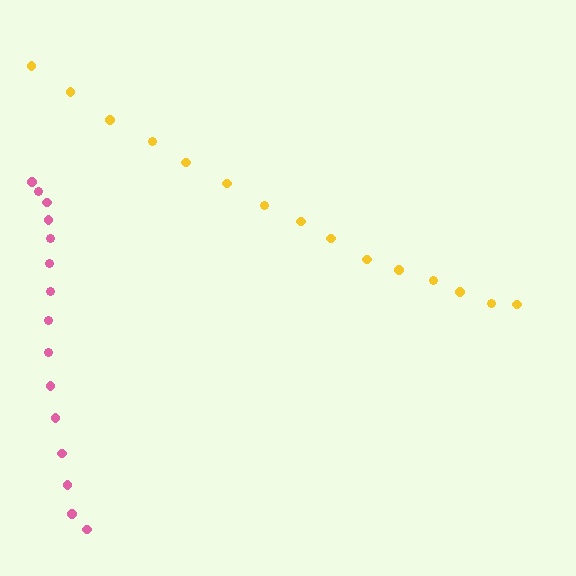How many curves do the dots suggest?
There are 2 distinct paths.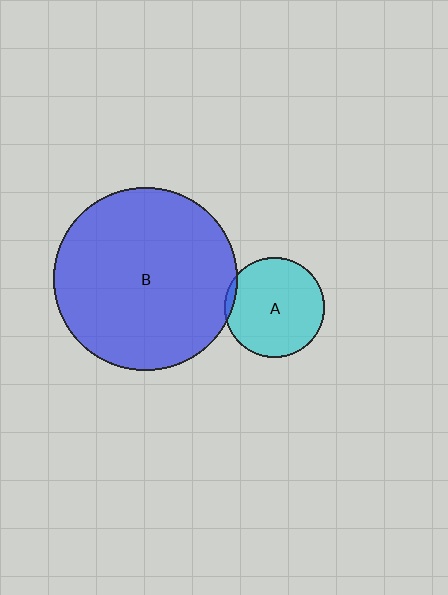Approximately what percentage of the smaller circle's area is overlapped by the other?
Approximately 5%.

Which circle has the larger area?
Circle B (blue).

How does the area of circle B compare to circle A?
Approximately 3.4 times.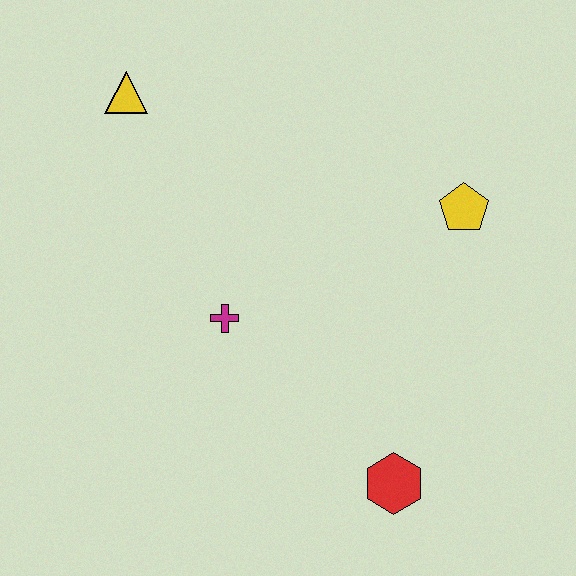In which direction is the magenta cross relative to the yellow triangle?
The magenta cross is below the yellow triangle.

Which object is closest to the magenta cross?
The red hexagon is closest to the magenta cross.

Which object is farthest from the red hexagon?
The yellow triangle is farthest from the red hexagon.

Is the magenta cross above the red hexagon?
Yes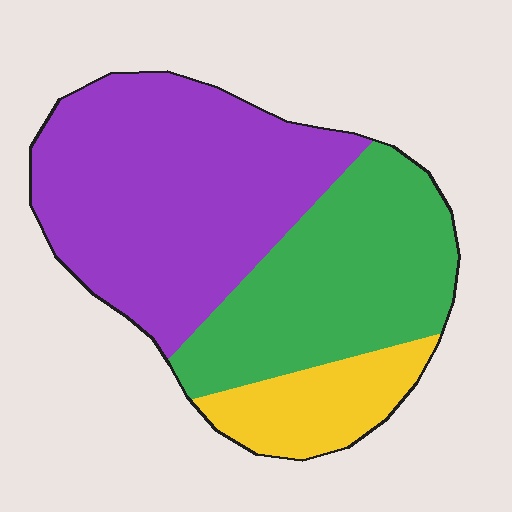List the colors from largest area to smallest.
From largest to smallest: purple, green, yellow.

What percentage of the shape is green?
Green takes up about one third (1/3) of the shape.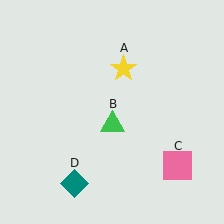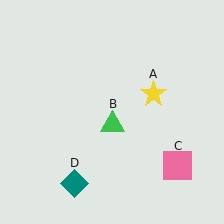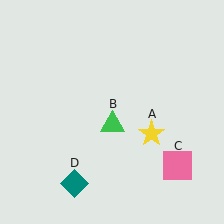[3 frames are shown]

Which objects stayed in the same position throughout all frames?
Green triangle (object B) and pink square (object C) and teal diamond (object D) remained stationary.